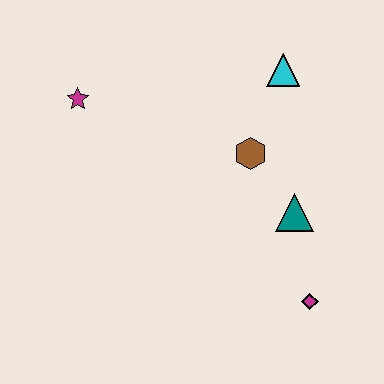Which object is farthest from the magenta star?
The magenta diamond is farthest from the magenta star.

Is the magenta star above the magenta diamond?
Yes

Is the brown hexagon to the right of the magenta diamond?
No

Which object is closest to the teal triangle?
The brown hexagon is closest to the teal triangle.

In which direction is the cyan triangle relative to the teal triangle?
The cyan triangle is above the teal triangle.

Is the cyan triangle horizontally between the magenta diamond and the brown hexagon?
Yes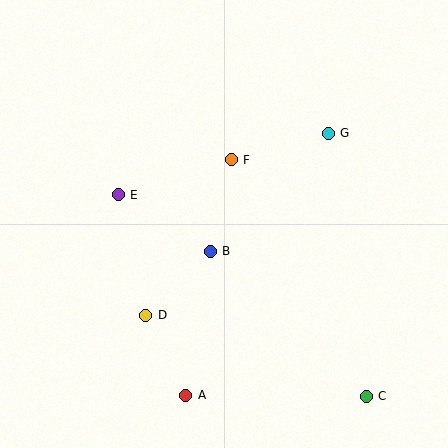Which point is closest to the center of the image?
Point B at (210, 251) is closest to the center.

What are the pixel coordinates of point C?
Point C is at (366, 396).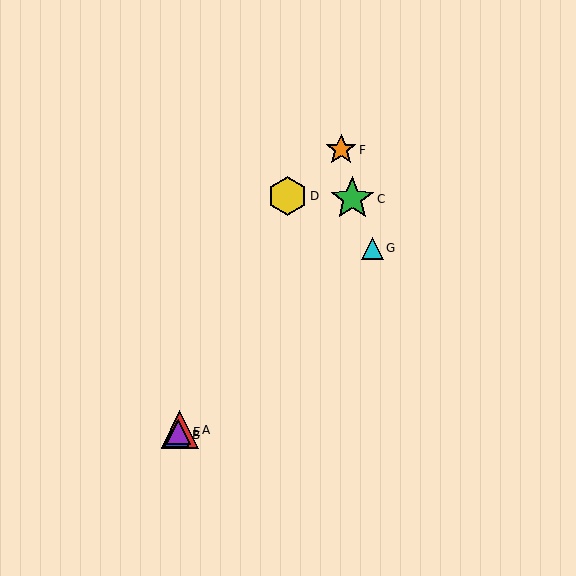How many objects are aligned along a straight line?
4 objects (A, B, C, E) are aligned along a straight line.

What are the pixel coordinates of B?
Object B is at (176, 435).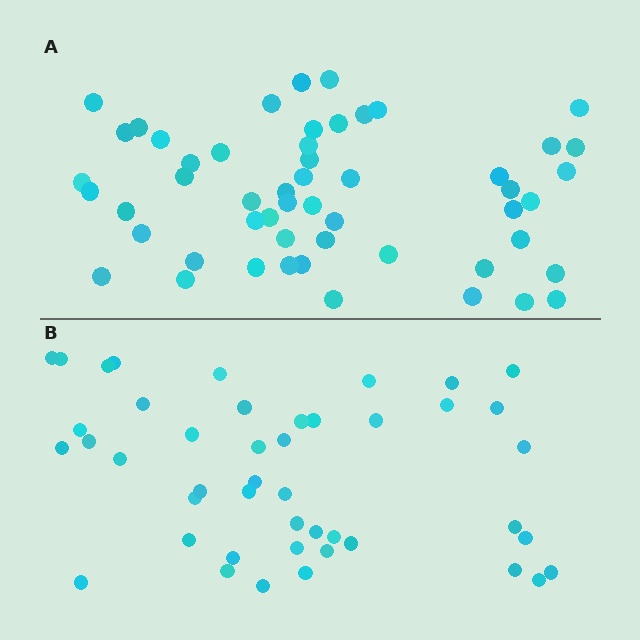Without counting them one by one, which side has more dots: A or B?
Region A (the top region) has more dots.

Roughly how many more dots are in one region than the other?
Region A has roughly 8 or so more dots than region B.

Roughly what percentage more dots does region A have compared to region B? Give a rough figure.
About 20% more.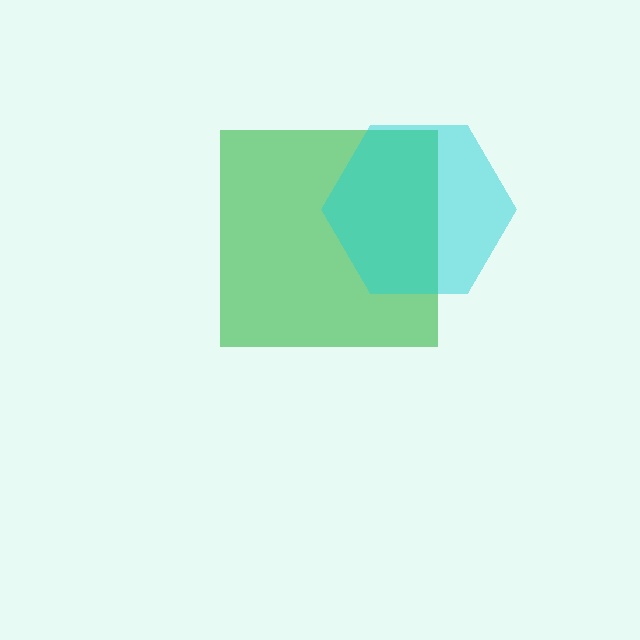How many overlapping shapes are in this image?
There are 2 overlapping shapes in the image.